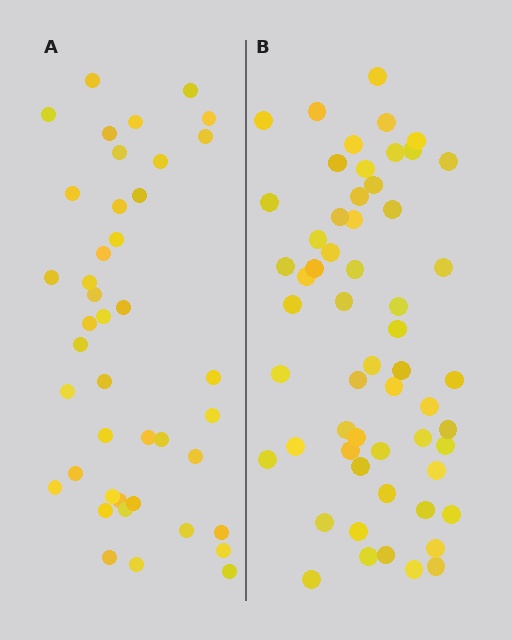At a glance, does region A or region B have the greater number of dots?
Region B (the right region) has more dots.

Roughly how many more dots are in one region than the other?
Region B has approximately 15 more dots than region A.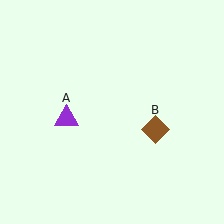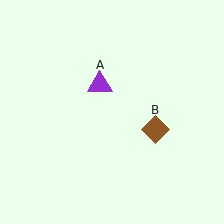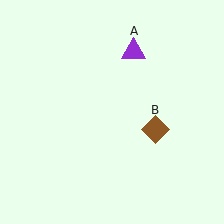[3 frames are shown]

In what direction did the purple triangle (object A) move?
The purple triangle (object A) moved up and to the right.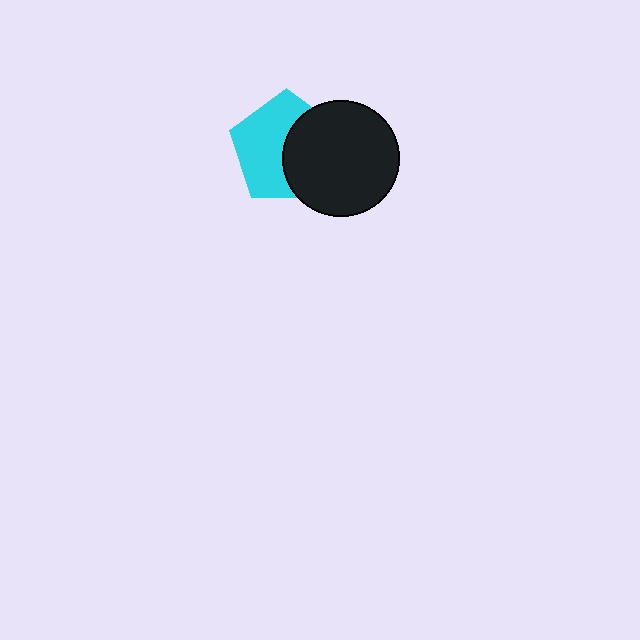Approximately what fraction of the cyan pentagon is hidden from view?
Roughly 45% of the cyan pentagon is hidden behind the black circle.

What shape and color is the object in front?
The object in front is a black circle.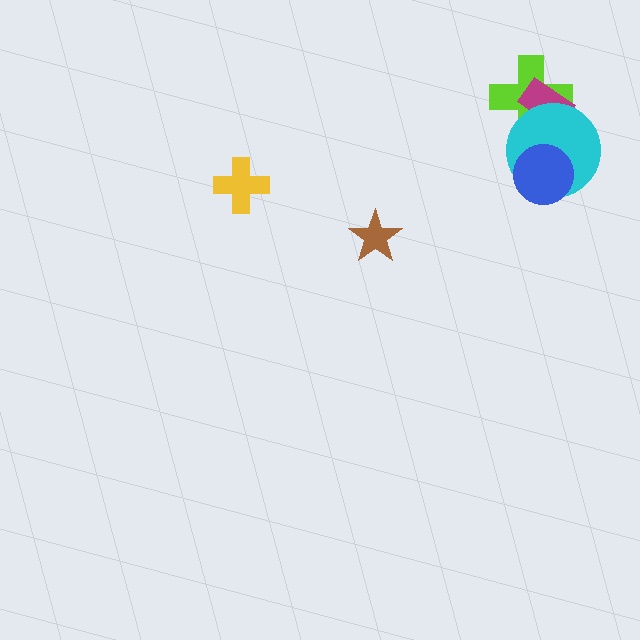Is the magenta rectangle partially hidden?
Yes, it is partially covered by another shape.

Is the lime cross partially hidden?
Yes, it is partially covered by another shape.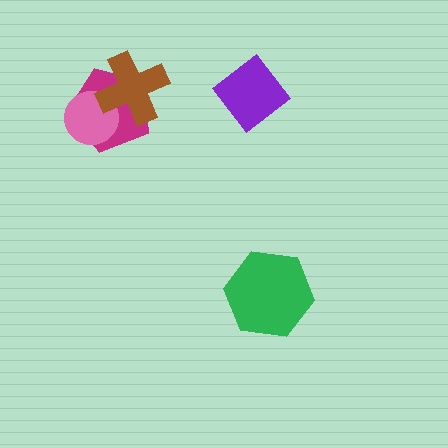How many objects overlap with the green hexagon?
0 objects overlap with the green hexagon.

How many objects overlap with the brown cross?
2 objects overlap with the brown cross.